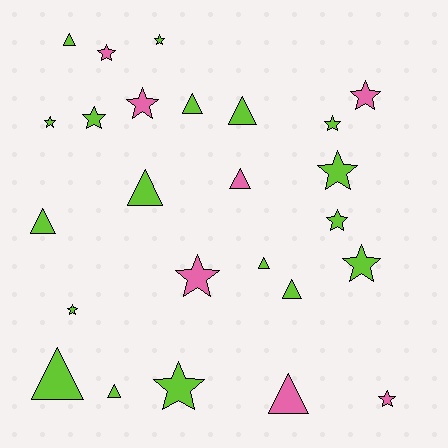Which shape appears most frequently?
Star, with 14 objects.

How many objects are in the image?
There are 25 objects.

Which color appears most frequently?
Lime, with 18 objects.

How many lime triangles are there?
There are 9 lime triangles.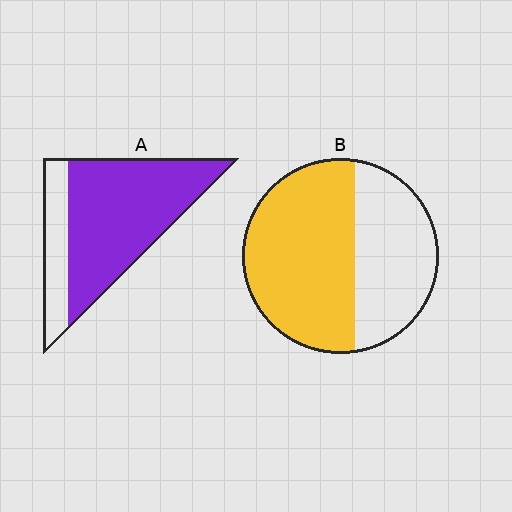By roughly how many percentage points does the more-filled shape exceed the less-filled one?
By roughly 15 percentage points (A over B).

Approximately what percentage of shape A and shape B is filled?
A is approximately 75% and B is approximately 60%.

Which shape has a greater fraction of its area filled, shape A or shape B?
Shape A.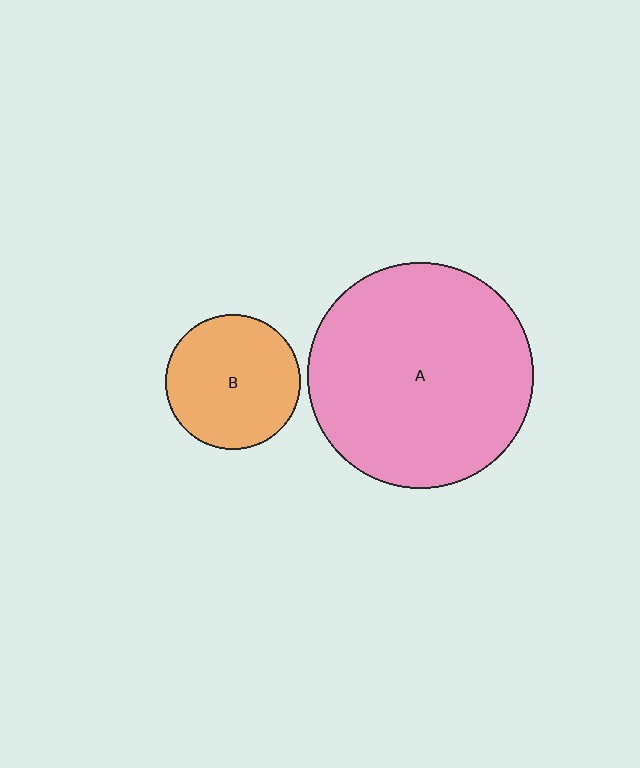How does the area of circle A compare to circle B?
Approximately 2.8 times.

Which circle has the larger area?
Circle A (pink).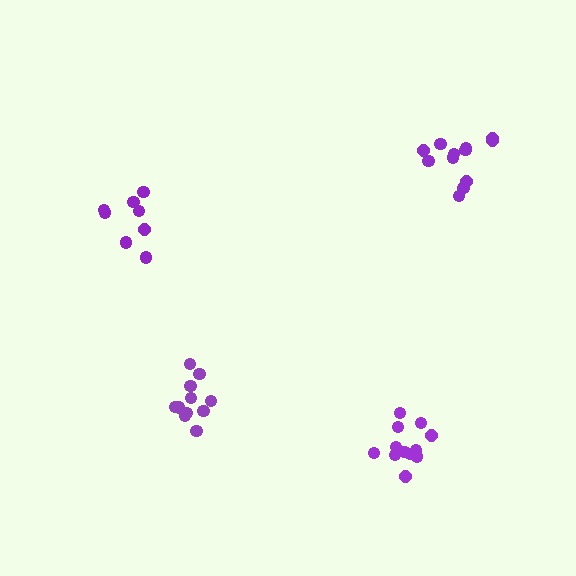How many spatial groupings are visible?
There are 4 spatial groupings.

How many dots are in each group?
Group 1: 12 dots, Group 2: 8 dots, Group 3: 12 dots, Group 4: 11 dots (43 total).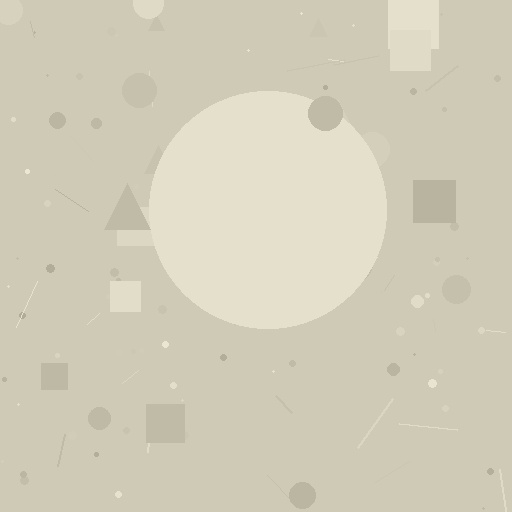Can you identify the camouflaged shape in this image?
The camouflaged shape is a circle.